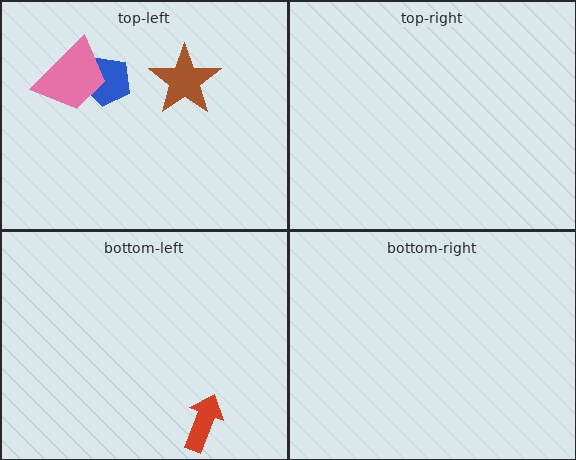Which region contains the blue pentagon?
The top-left region.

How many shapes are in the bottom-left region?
1.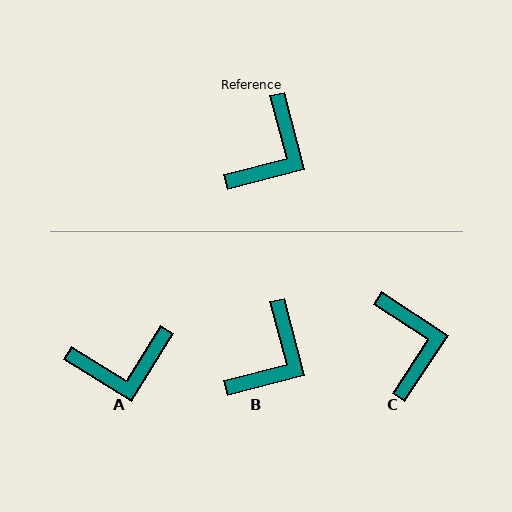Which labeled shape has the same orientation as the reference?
B.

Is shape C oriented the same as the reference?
No, it is off by about 42 degrees.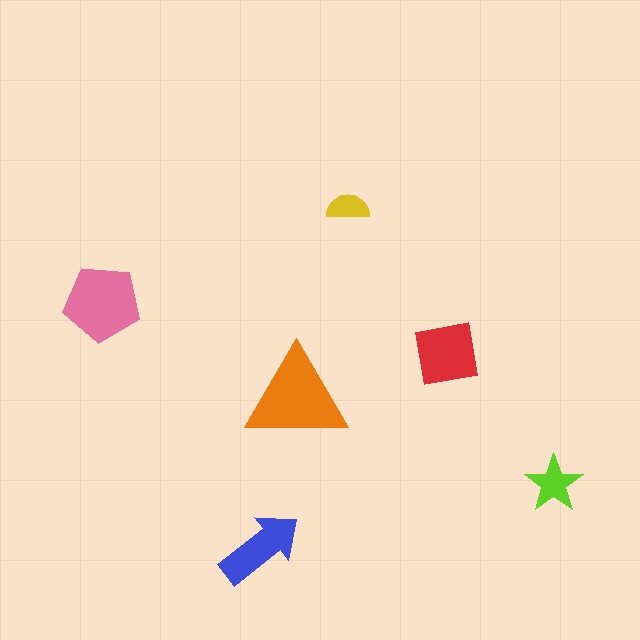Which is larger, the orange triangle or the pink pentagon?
The orange triangle.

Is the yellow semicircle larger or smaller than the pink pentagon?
Smaller.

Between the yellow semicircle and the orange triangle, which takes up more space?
The orange triangle.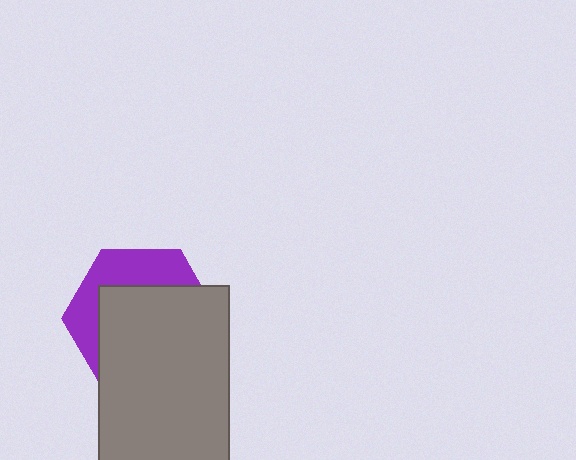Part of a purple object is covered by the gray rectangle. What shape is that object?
It is a hexagon.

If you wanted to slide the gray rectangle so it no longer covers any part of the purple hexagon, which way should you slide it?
Slide it down — that is the most direct way to separate the two shapes.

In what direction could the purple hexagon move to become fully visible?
The purple hexagon could move up. That would shift it out from behind the gray rectangle entirely.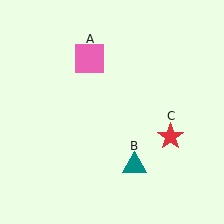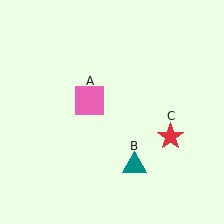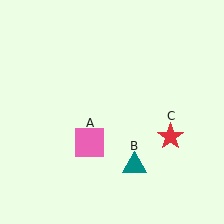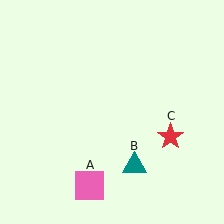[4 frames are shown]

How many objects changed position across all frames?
1 object changed position: pink square (object A).